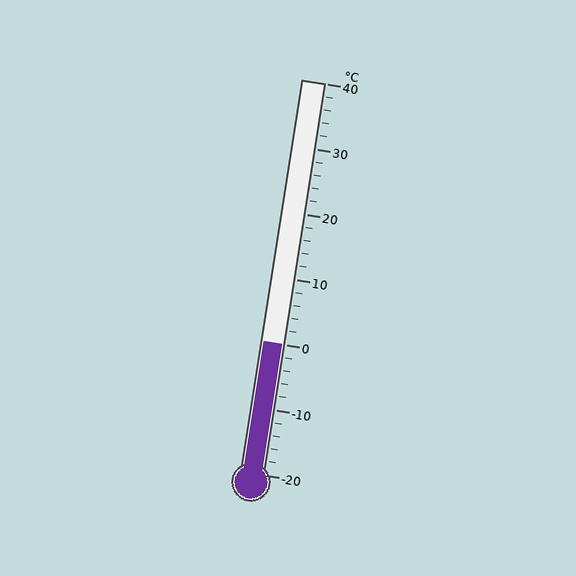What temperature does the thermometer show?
The thermometer shows approximately 0°C.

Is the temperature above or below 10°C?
The temperature is below 10°C.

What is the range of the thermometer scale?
The thermometer scale ranges from -20°C to 40°C.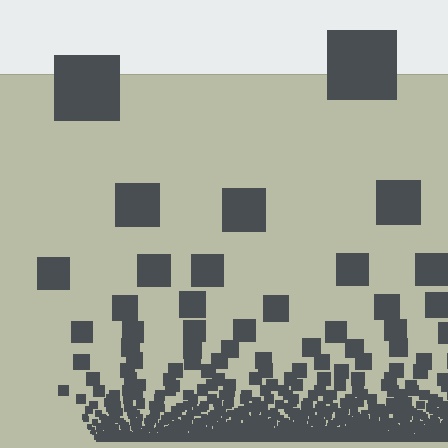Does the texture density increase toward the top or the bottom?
Density increases toward the bottom.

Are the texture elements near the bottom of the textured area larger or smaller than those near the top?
Smaller. The gradient is inverted — elements near the bottom are smaller and denser.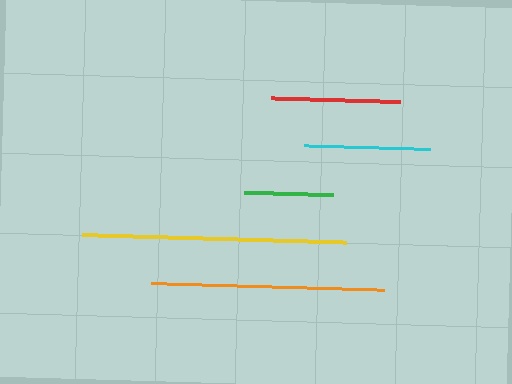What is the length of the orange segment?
The orange segment is approximately 233 pixels long.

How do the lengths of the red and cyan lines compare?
The red and cyan lines are approximately the same length.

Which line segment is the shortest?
The green line is the shortest at approximately 89 pixels.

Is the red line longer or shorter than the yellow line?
The yellow line is longer than the red line.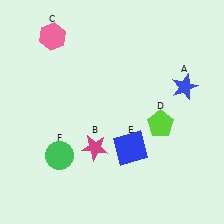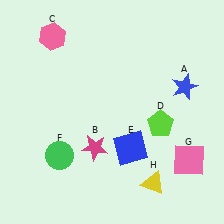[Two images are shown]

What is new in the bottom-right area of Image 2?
A yellow triangle (H) was added in the bottom-right area of Image 2.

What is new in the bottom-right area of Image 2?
A pink square (G) was added in the bottom-right area of Image 2.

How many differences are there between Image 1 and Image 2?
There are 2 differences between the two images.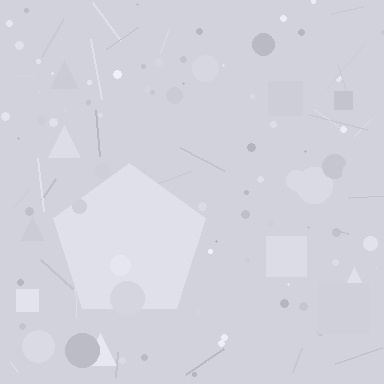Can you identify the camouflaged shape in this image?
The camouflaged shape is a pentagon.